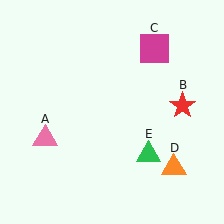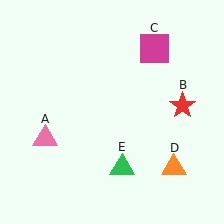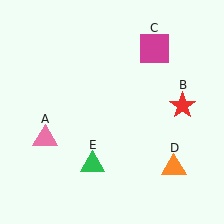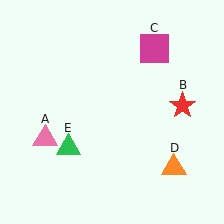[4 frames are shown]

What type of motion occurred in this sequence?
The green triangle (object E) rotated clockwise around the center of the scene.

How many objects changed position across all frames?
1 object changed position: green triangle (object E).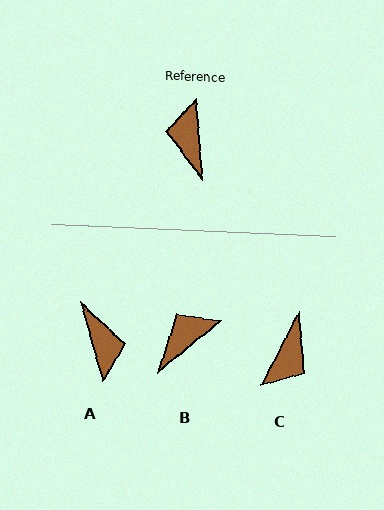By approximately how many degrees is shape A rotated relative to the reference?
Approximately 169 degrees clockwise.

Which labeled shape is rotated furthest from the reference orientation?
A, about 169 degrees away.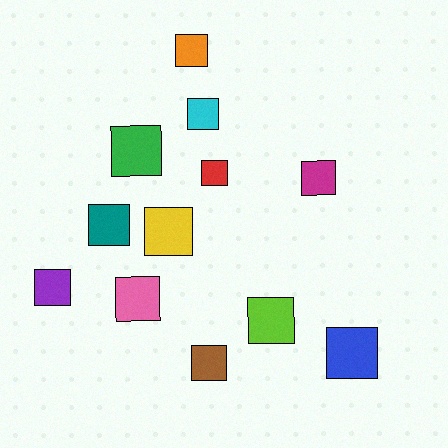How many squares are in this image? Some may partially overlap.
There are 12 squares.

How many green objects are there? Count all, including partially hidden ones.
There is 1 green object.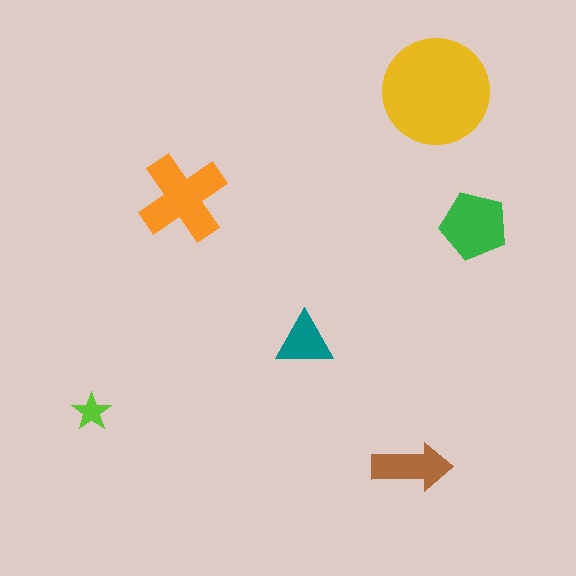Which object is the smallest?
The lime star.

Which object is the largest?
The yellow circle.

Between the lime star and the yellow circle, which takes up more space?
The yellow circle.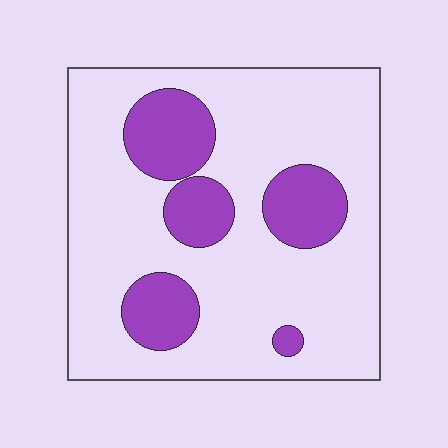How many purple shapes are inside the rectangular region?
5.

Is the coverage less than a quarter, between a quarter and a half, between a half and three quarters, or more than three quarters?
Less than a quarter.